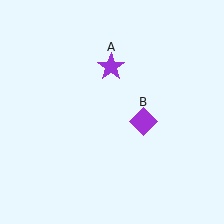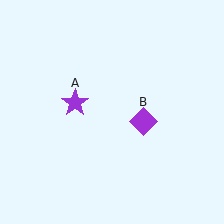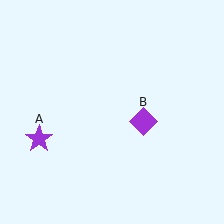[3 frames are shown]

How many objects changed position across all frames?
1 object changed position: purple star (object A).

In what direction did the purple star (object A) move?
The purple star (object A) moved down and to the left.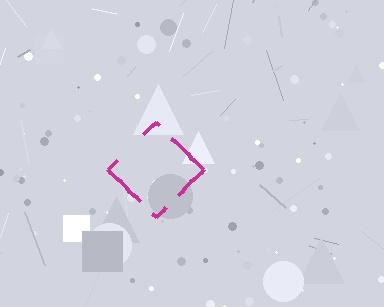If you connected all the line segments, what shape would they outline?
They would outline a diamond.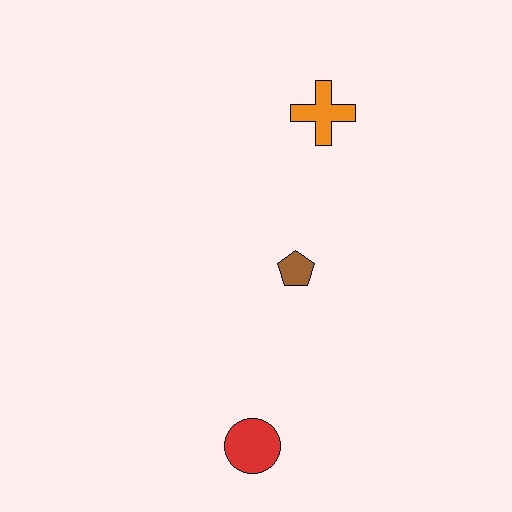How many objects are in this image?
There are 3 objects.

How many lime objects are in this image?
There are no lime objects.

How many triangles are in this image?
There are no triangles.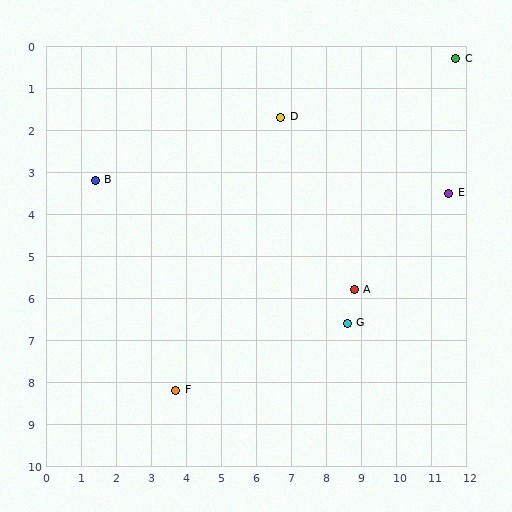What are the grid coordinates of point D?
Point D is at approximately (6.7, 1.7).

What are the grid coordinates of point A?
Point A is at approximately (8.8, 5.8).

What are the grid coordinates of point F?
Point F is at approximately (3.7, 8.2).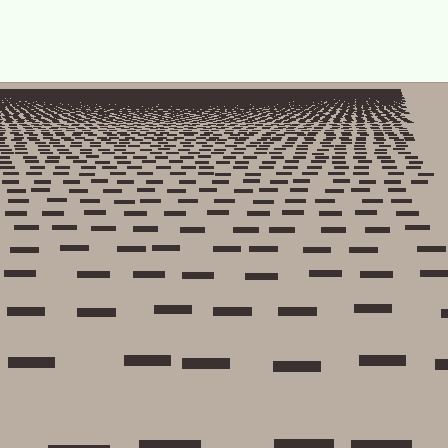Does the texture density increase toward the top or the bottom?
Density increases toward the top.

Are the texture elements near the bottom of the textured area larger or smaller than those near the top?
Larger. Near the bottom, elements are closer to the viewer and appear at a bigger on-screen size.